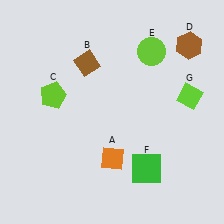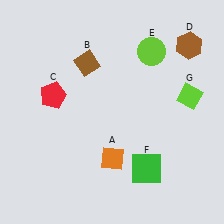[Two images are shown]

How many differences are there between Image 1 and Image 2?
There is 1 difference between the two images.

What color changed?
The pentagon (C) changed from lime in Image 1 to red in Image 2.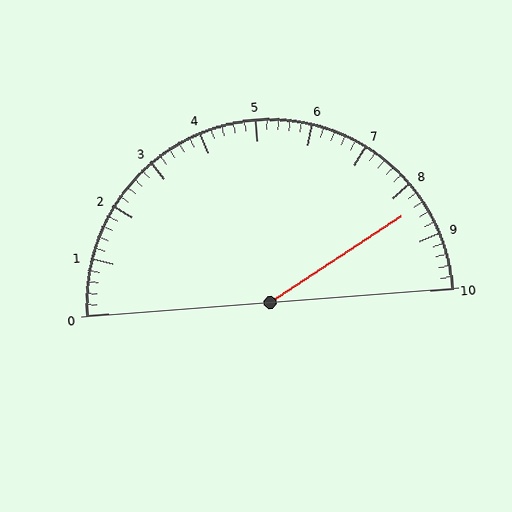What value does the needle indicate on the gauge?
The needle indicates approximately 8.4.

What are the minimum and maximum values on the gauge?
The gauge ranges from 0 to 10.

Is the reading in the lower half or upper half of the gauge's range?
The reading is in the upper half of the range (0 to 10).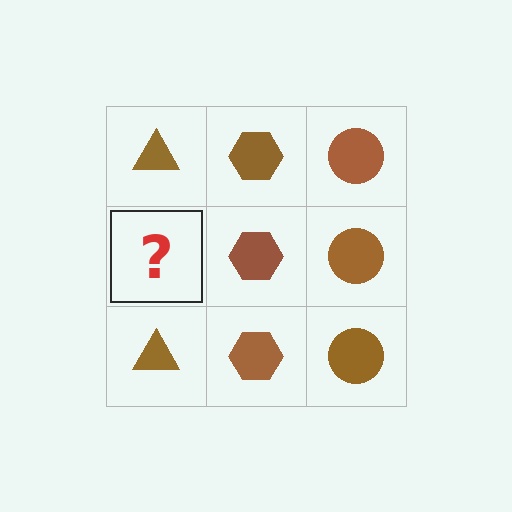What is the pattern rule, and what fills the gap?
The rule is that each column has a consistent shape. The gap should be filled with a brown triangle.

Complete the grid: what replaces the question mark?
The question mark should be replaced with a brown triangle.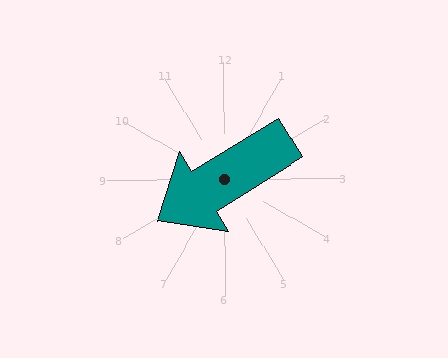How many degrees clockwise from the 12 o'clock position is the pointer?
Approximately 238 degrees.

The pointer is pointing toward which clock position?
Roughly 8 o'clock.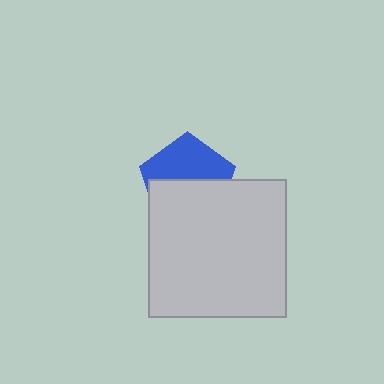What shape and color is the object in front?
The object in front is a light gray square.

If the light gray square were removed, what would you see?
You would see the complete blue pentagon.